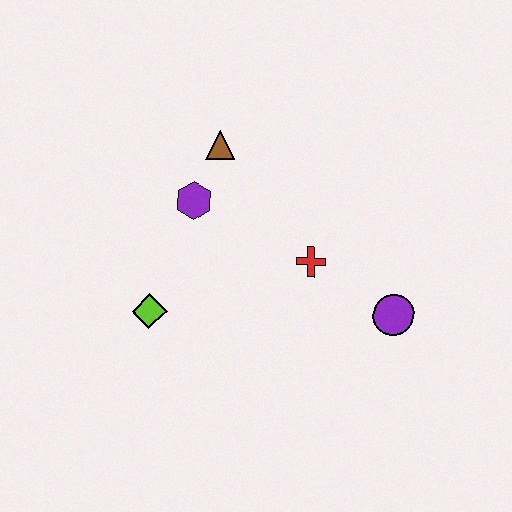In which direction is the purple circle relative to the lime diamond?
The purple circle is to the right of the lime diamond.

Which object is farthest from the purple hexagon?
The purple circle is farthest from the purple hexagon.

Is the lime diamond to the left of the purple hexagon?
Yes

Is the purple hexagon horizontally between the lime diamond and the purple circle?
Yes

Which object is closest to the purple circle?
The red cross is closest to the purple circle.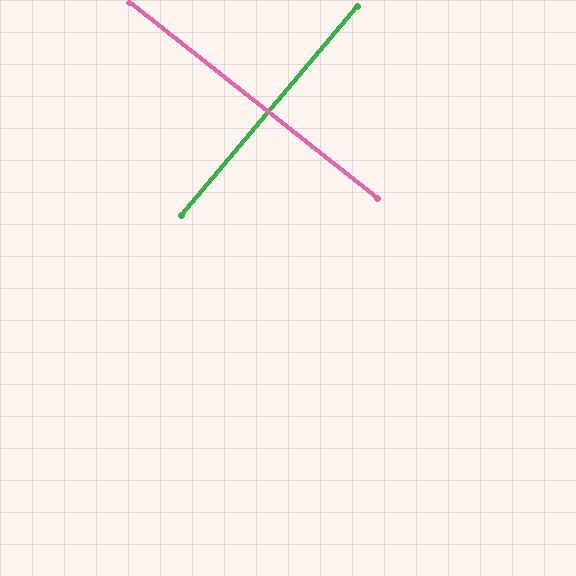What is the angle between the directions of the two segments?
Approximately 88 degrees.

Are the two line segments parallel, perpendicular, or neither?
Perpendicular — they meet at approximately 88°.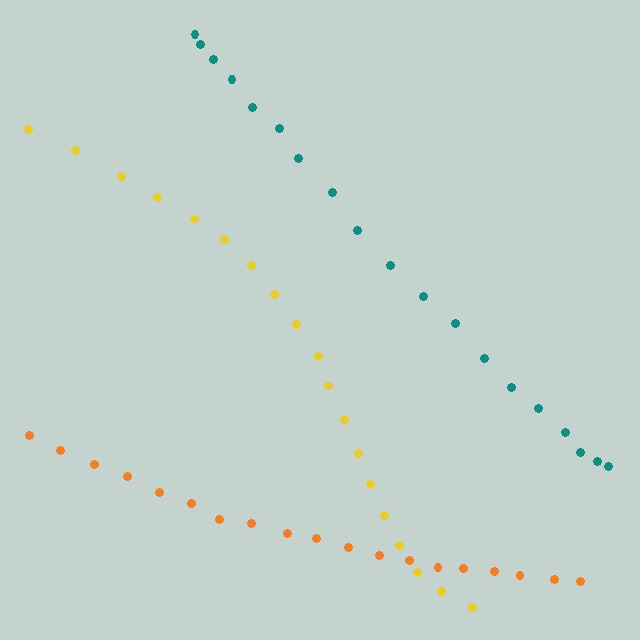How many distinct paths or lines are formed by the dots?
There are 3 distinct paths.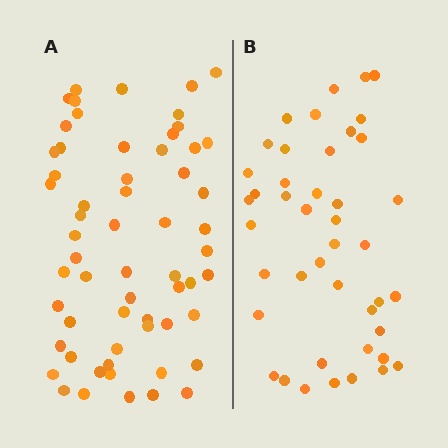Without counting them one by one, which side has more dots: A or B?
Region A (the left region) has more dots.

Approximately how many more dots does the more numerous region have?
Region A has approximately 15 more dots than region B.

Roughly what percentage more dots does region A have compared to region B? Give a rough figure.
About 40% more.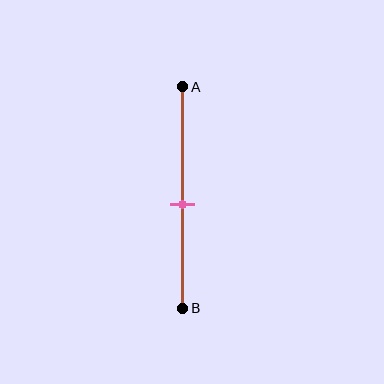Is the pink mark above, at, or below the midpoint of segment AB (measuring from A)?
The pink mark is below the midpoint of segment AB.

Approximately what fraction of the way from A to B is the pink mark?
The pink mark is approximately 55% of the way from A to B.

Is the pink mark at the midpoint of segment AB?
No, the mark is at about 55% from A, not at the 50% midpoint.